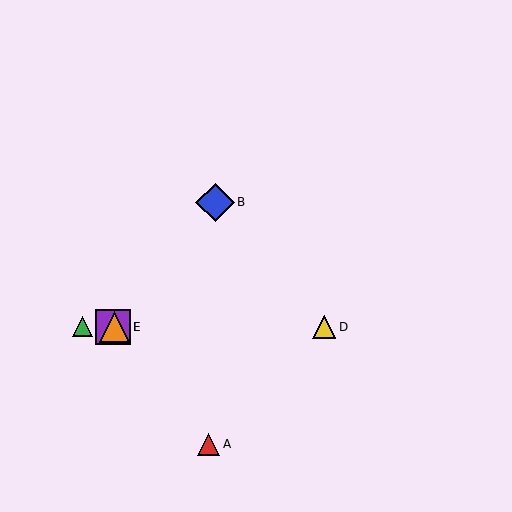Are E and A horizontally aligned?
No, E is at y≈327 and A is at y≈444.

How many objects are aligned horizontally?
4 objects (C, D, E, F) are aligned horizontally.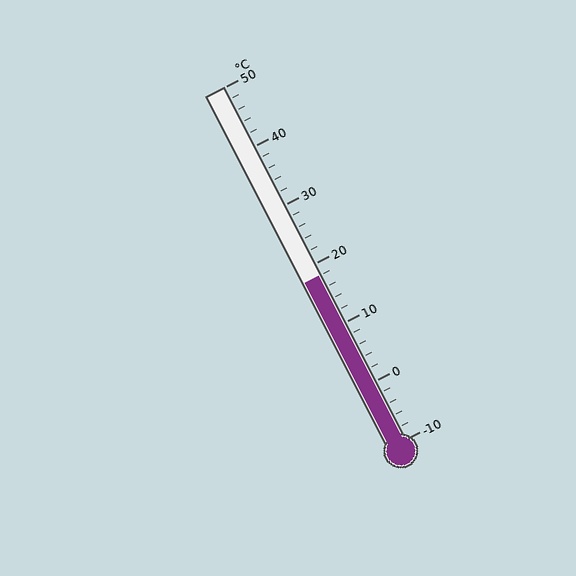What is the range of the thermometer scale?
The thermometer scale ranges from -10°C to 50°C.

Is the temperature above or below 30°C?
The temperature is below 30°C.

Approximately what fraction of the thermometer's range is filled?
The thermometer is filled to approximately 45% of its range.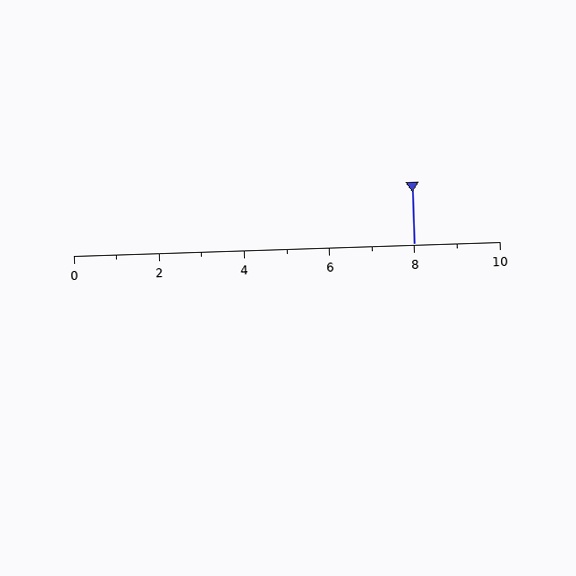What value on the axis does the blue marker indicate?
The marker indicates approximately 8.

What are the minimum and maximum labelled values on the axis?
The axis runs from 0 to 10.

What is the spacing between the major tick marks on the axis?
The major ticks are spaced 2 apart.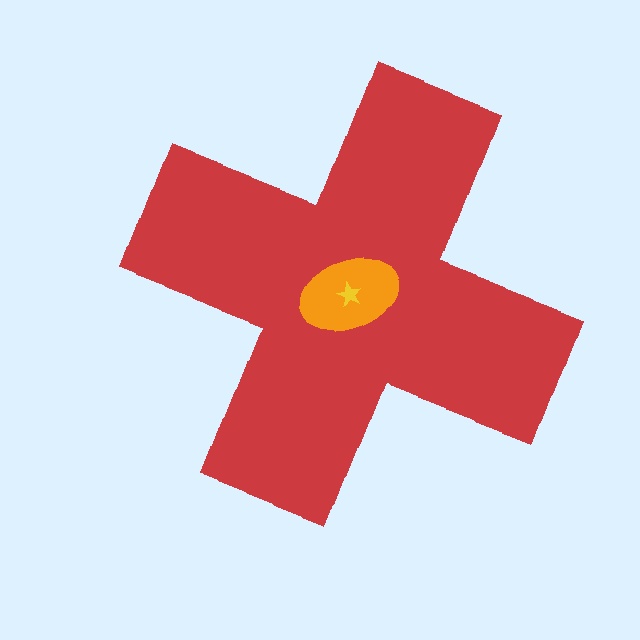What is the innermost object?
The yellow star.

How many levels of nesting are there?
3.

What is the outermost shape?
The red cross.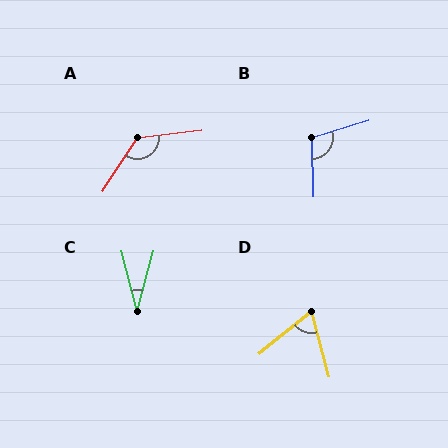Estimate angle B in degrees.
Approximately 105 degrees.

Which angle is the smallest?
C, at approximately 29 degrees.